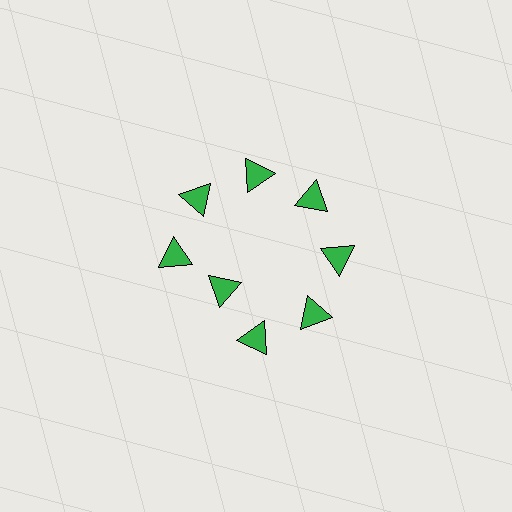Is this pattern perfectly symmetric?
No. The 8 green triangles are arranged in a ring, but one element near the 8 o'clock position is pulled inward toward the center, breaking the 8-fold rotational symmetry.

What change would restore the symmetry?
The symmetry would be restored by moving it outward, back onto the ring so that all 8 triangles sit at equal angles and equal distance from the center.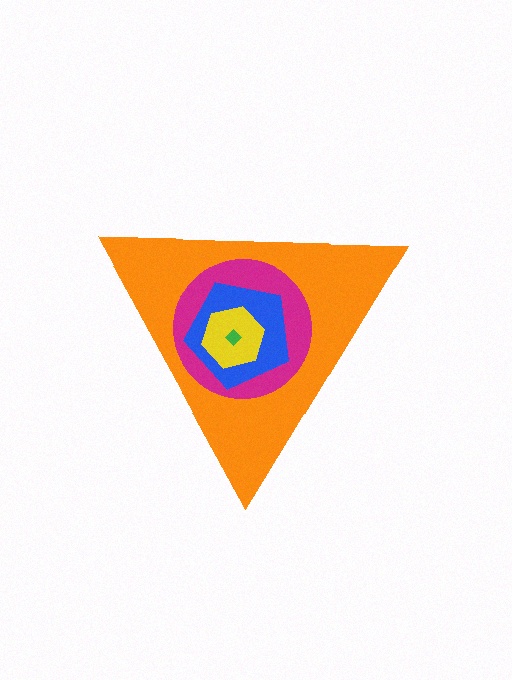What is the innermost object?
The green diamond.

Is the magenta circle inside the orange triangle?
Yes.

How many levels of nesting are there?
5.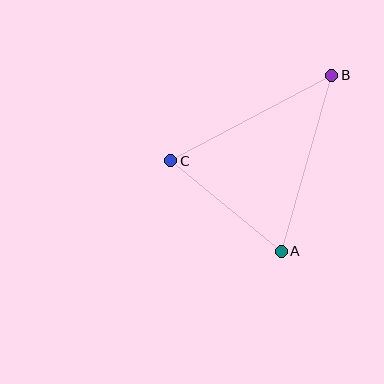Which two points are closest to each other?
Points A and C are closest to each other.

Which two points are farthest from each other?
Points A and B are farthest from each other.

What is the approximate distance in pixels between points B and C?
The distance between B and C is approximately 182 pixels.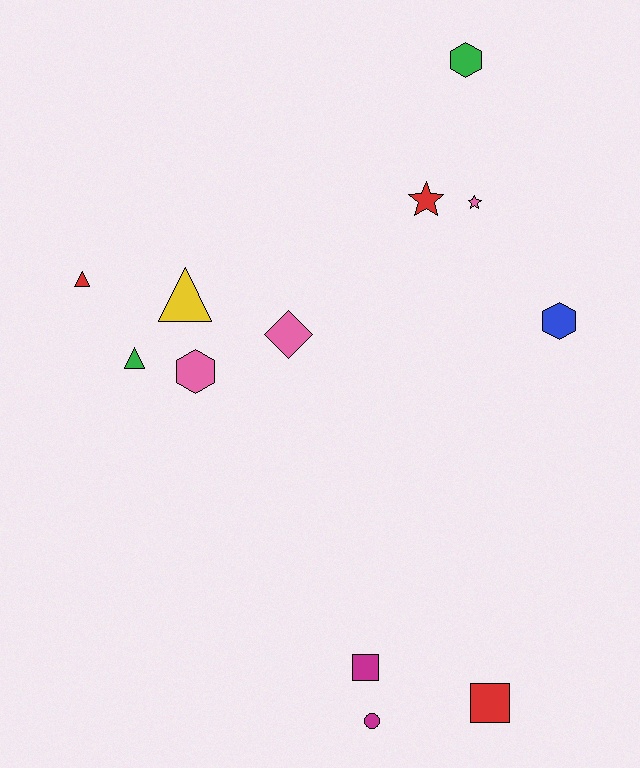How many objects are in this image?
There are 12 objects.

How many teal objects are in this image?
There are no teal objects.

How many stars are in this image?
There are 2 stars.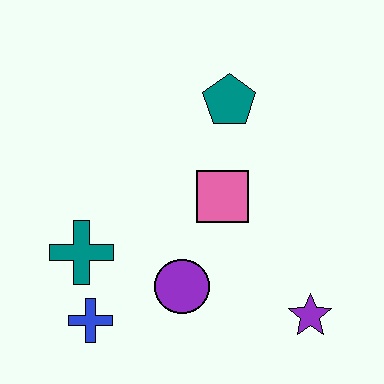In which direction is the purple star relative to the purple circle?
The purple star is to the right of the purple circle.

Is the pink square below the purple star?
No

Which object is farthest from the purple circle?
The teal pentagon is farthest from the purple circle.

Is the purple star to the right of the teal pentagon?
Yes